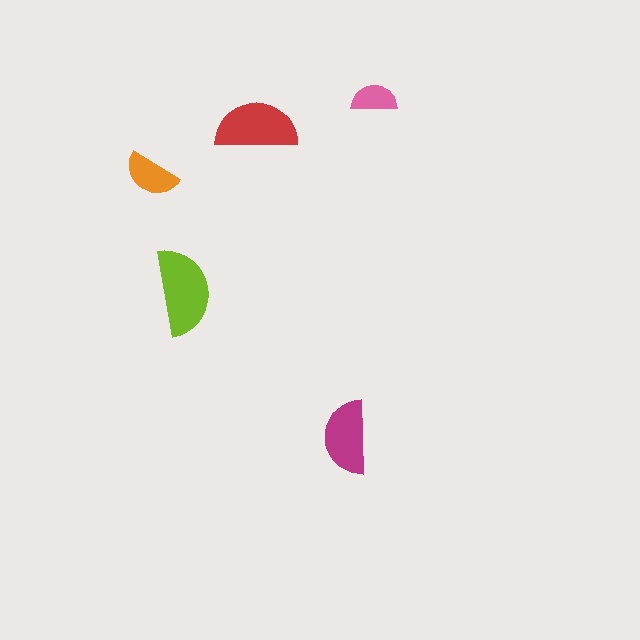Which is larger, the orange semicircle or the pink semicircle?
The orange one.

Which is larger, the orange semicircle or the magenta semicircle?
The magenta one.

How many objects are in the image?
There are 5 objects in the image.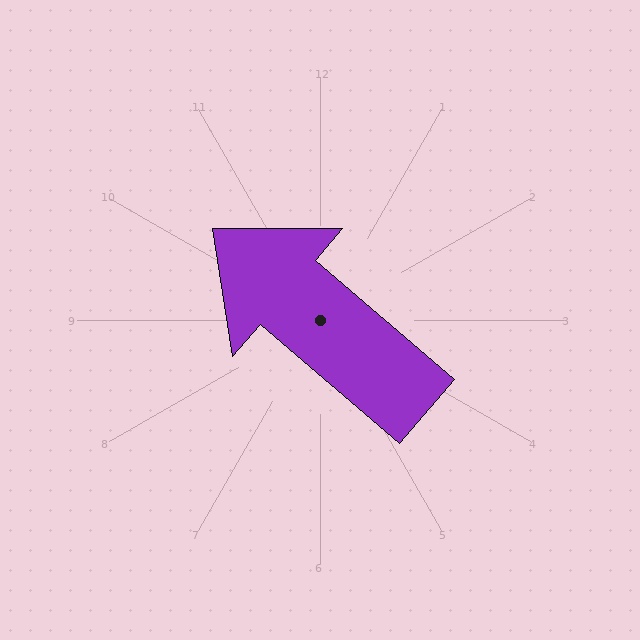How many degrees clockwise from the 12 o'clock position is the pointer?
Approximately 311 degrees.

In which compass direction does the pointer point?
Northwest.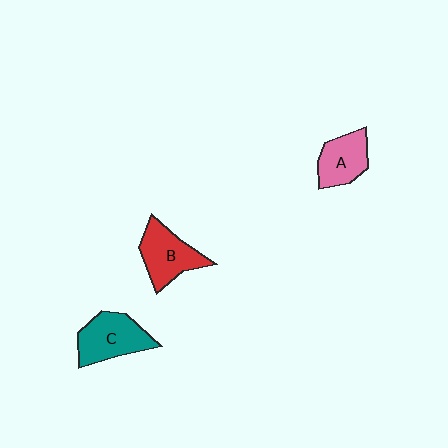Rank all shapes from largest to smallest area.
From largest to smallest: C (teal), B (red), A (pink).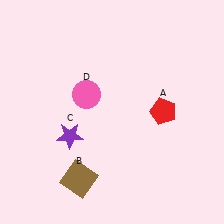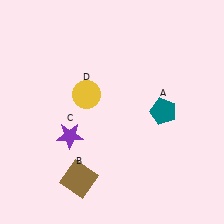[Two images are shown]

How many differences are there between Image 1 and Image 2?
There are 2 differences between the two images.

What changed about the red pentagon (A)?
In Image 1, A is red. In Image 2, it changed to teal.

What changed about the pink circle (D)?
In Image 1, D is pink. In Image 2, it changed to yellow.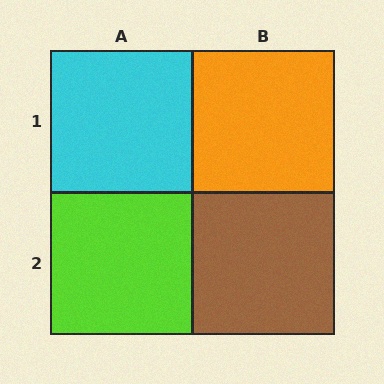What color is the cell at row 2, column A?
Lime.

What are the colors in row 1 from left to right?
Cyan, orange.